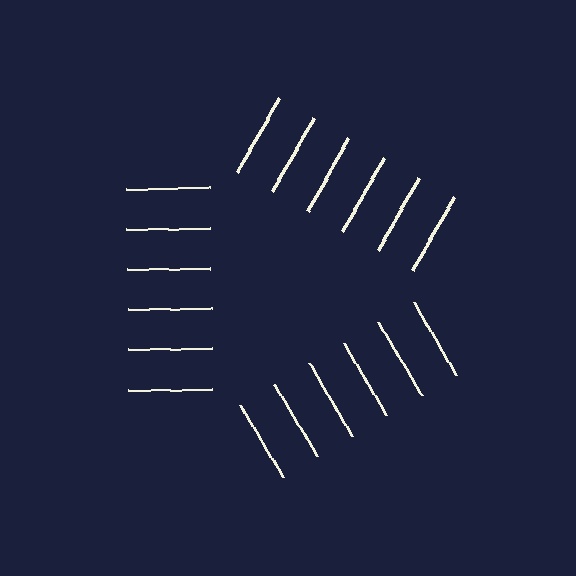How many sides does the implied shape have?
3 sides — the line-ends trace a triangle.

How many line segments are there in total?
18 — 6 along each of the 3 edges.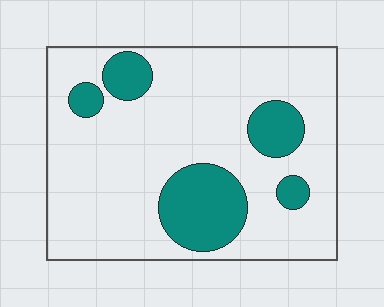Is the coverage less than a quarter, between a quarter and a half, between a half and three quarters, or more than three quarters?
Less than a quarter.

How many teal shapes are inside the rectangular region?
5.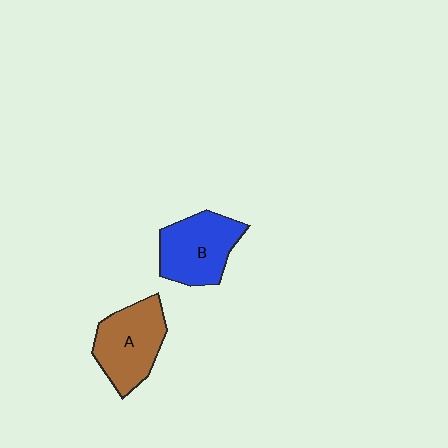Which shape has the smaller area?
Shape B (blue).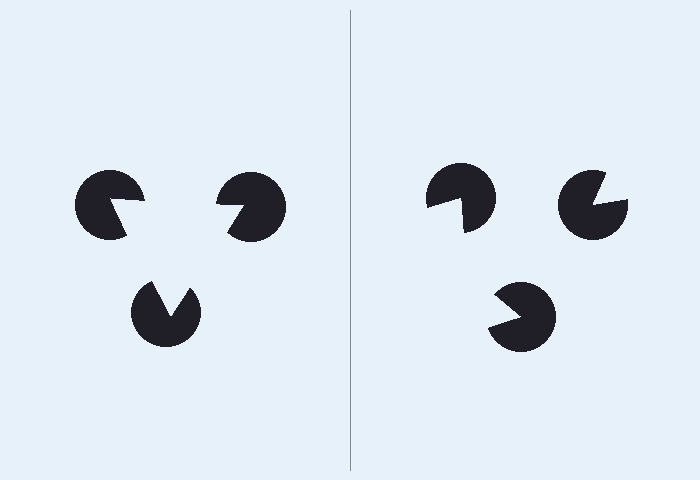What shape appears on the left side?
An illusory triangle.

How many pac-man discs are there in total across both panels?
6 — 3 on each side.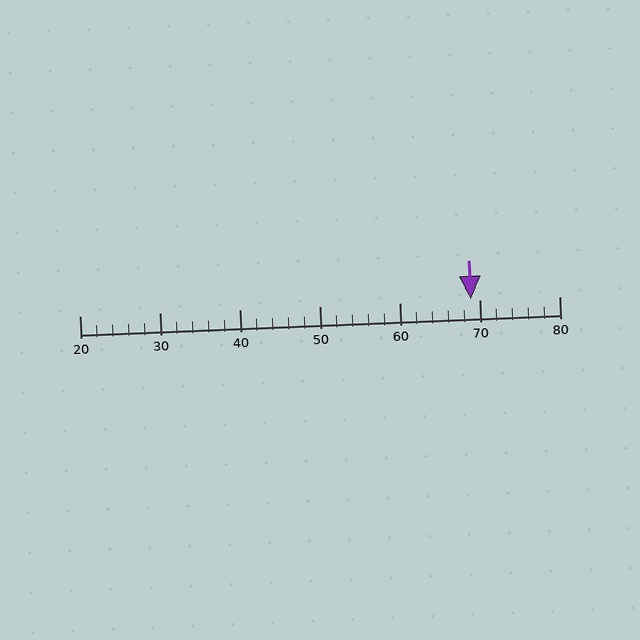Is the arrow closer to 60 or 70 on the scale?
The arrow is closer to 70.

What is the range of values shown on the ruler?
The ruler shows values from 20 to 80.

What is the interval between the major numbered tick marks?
The major tick marks are spaced 10 units apart.